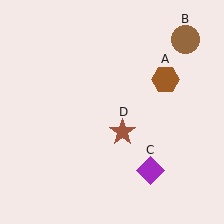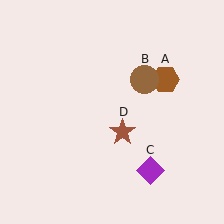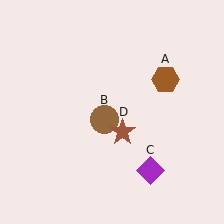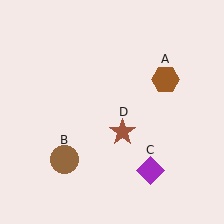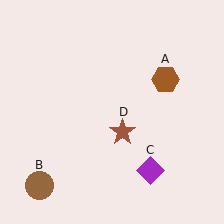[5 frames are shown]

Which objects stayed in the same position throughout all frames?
Brown hexagon (object A) and purple diamond (object C) and brown star (object D) remained stationary.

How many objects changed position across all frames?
1 object changed position: brown circle (object B).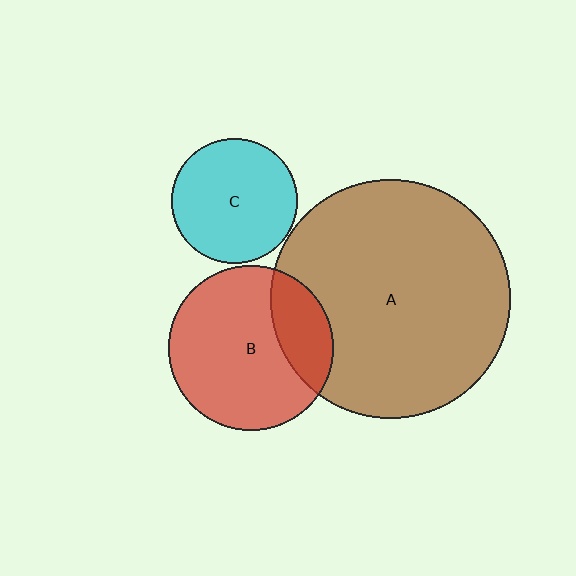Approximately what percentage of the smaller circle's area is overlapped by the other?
Approximately 25%.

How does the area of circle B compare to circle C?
Approximately 1.7 times.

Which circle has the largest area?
Circle A (brown).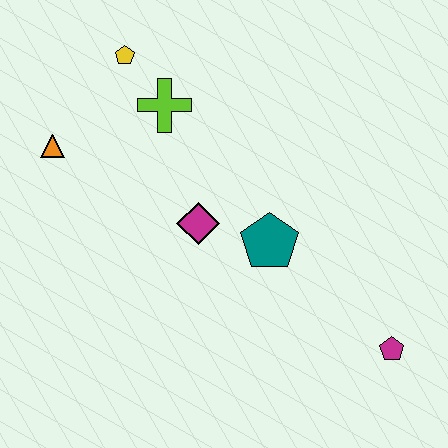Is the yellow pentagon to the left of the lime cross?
Yes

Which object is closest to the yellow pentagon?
The lime cross is closest to the yellow pentagon.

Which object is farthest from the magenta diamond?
The magenta pentagon is farthest from the magenta diamond.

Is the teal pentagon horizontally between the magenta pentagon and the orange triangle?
Yes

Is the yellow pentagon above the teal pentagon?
Yes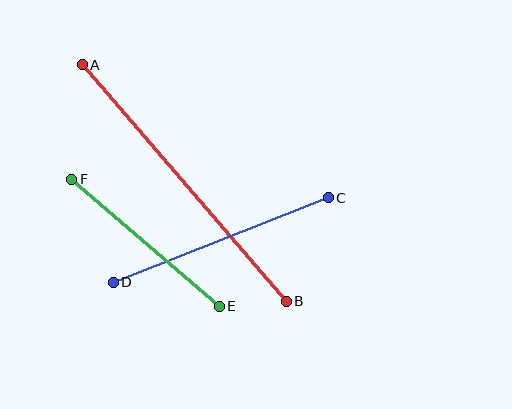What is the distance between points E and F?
The distance is approximately 195 pixels.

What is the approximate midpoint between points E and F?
The midpoint is at approximately (146, 243) pixels.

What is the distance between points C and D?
The distance is approximately 231 pixels.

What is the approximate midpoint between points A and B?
The midpoint is at approximately (184, 183) pixels.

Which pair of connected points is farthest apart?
Points A and B are farthest apart.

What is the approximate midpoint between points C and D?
The midpoint is at approximately (221, 240) pixels.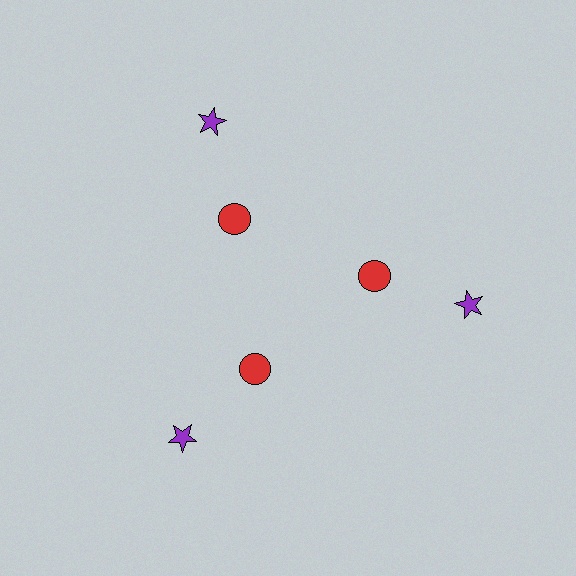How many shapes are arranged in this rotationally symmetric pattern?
There are 6 shapes, arranged in 3 groups of 2.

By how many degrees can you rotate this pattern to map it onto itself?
The pattern maps onto itself every 120 degrees of rotation.